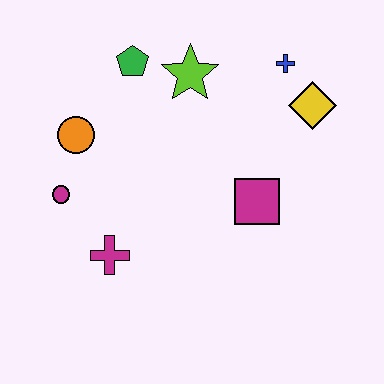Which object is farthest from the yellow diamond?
The magenta circle is farthest from the yellow diamond.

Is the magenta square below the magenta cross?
No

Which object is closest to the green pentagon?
The lime star is closest to the green pentagon.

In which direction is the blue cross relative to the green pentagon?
The blue cross is to the right of the green pentagon.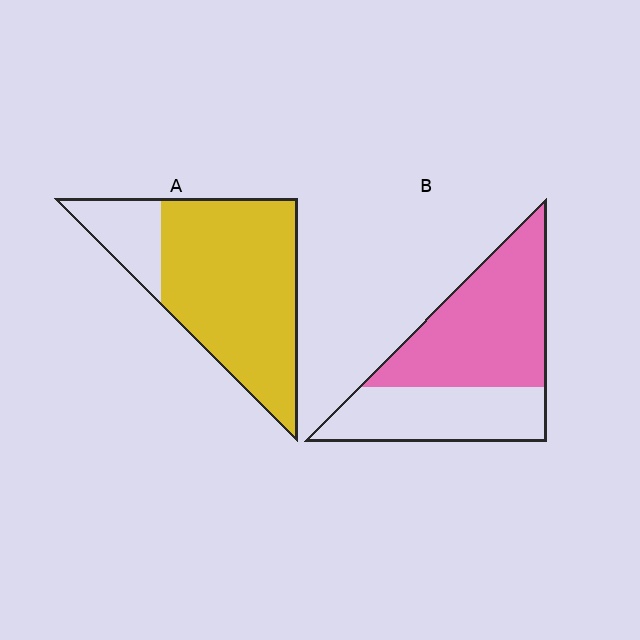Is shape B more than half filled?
Yes.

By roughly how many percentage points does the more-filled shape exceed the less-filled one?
By roughly 20 percentage points (A over B).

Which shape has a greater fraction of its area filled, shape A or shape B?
Shape A.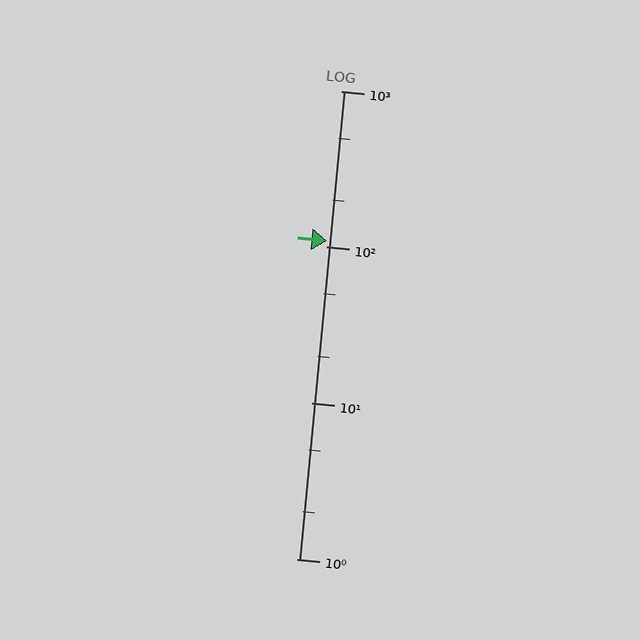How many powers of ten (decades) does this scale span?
The scale spans 3 decades, from 1 to 1000.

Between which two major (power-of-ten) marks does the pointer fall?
The pointer is between 100 and 1000.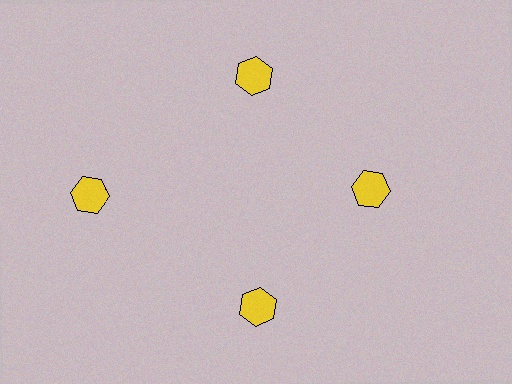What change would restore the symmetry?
The symmetry would be restored by moving it inward, back onto the ring so that all 4 hexagons sit at equal angles and equal distance from the center.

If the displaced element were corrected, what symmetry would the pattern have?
It would have 4-fold rotational symmetry — the pattern would map onto itself every 90 degrees.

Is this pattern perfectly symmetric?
No. The 4 yellow hexagons are arranged in a ring, but one element near the 9 o'clock position is pushed outward from the center, breaking the 4-fold rotational symmetry.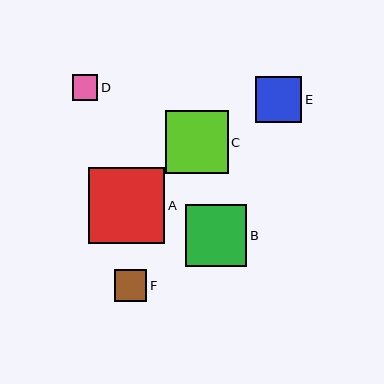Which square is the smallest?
Square D is the smallest with a size of approximately 26 pixels.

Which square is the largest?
Square A is the largest with a size of approximately 76 pixels.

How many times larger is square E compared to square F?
Square E is approximately 1.4 times the size of square F.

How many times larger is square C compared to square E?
Square C is approximately 1.4 times the size of square E.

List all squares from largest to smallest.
From largest to smallest: A, C, B, E, F, D.